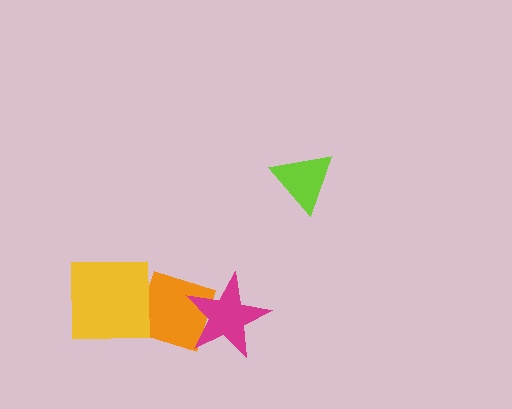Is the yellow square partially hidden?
No, no other shape covers it.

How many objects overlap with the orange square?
1 object overlaps with the orange square.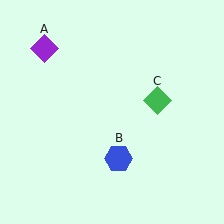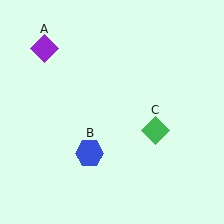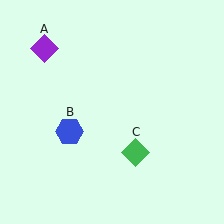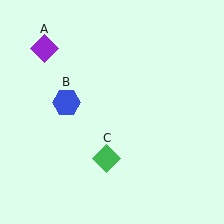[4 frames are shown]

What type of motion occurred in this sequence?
The blue hexagon (object B), green diamond (object C) rotated clockwise around the center of the scene.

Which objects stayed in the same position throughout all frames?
Purple diamond (object A) remained stationary.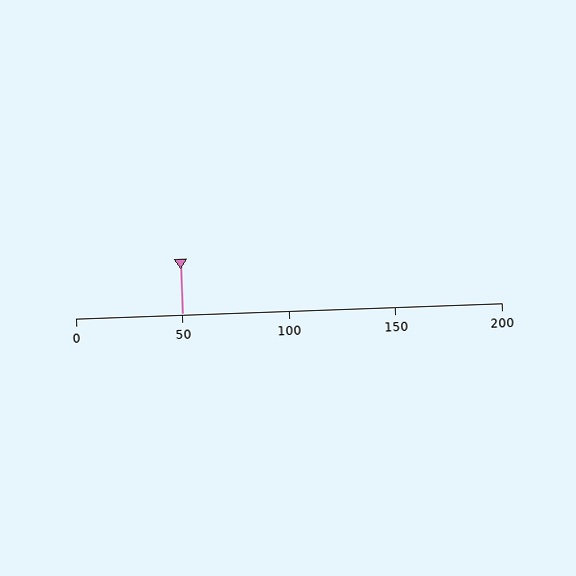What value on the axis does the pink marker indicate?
The marker indicates approximately 50.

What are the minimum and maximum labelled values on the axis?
The axis runs from 0 to 200.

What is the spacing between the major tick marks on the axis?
The major ticks are spaced 50 apart.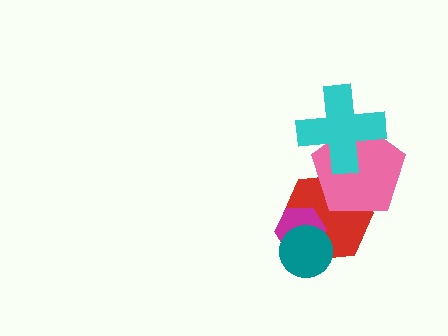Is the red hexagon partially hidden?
Yes, it is partially covered by another shape.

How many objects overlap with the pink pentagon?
2 objects overlap with the pink pentagon.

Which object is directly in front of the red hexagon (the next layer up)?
The magenta hexagon is directly in front of the red hexagon.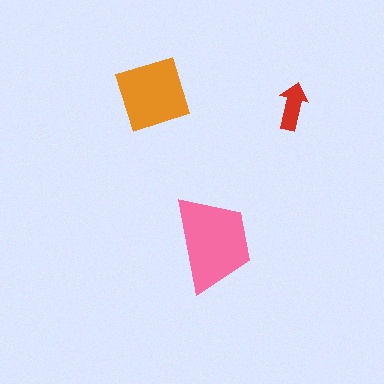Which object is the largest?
The pink trapezoid.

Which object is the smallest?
The red arrow.